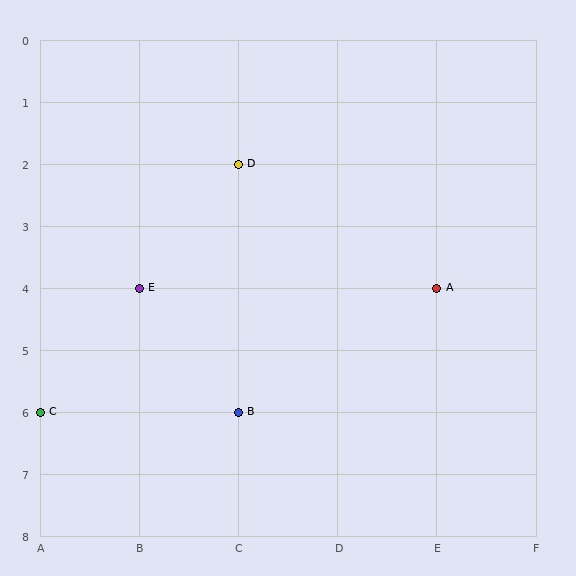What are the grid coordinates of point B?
Point B is at grid coordinates (C, 6).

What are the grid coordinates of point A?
Point A is at grid coordinates (E, 4).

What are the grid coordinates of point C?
Point C is at grid coordinates (A, 6).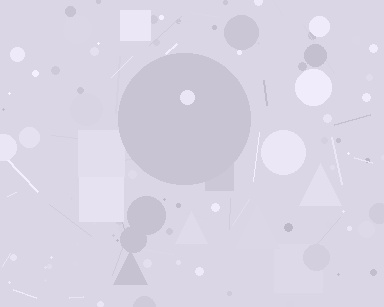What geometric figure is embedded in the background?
A circle is embedded in the background.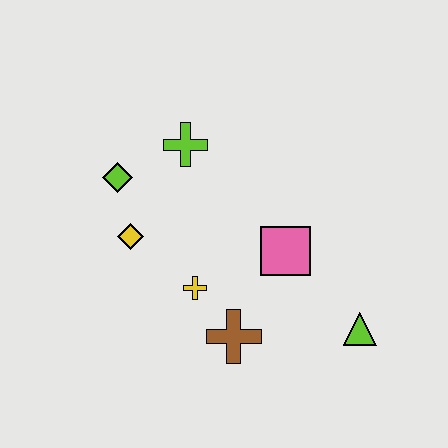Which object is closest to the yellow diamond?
The lime diamond is closest to the yellow diamond.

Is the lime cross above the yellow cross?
Yes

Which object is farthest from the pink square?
The lime diamond is farthest from the pink square.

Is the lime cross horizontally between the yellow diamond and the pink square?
Yes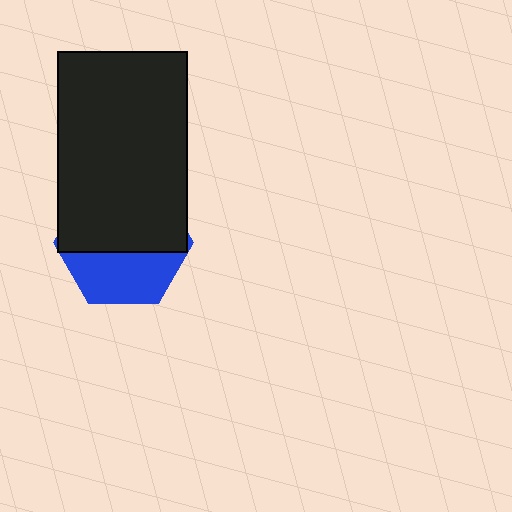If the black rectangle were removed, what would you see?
You would see the complete blue hexagon.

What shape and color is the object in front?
The object in front is a black rectangle.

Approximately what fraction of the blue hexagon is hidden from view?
Roughly 60% of the blue hexagon is hidden behind the black rectangle.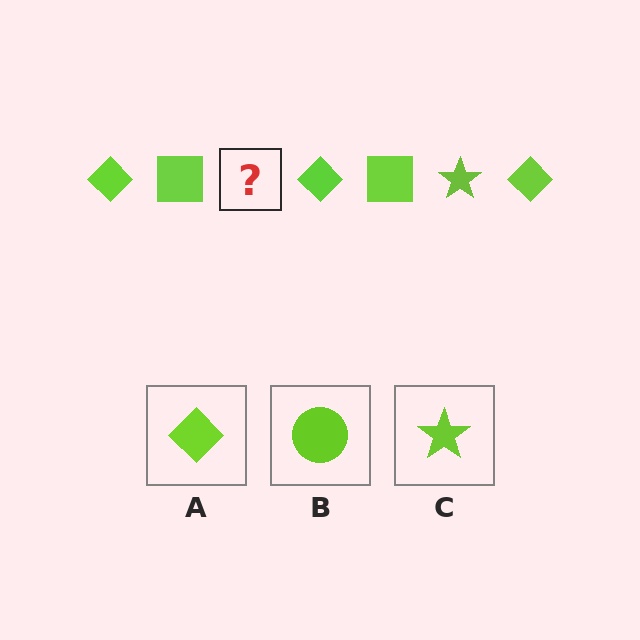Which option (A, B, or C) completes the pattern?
C.